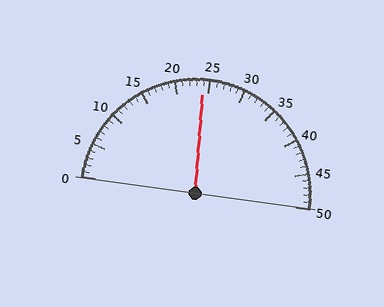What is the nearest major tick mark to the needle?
The nearest major tick mark is 25.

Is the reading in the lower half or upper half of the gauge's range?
The reading is in the lower half of the range (0 to 50).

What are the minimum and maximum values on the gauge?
The gauge ranges from 0 to 50.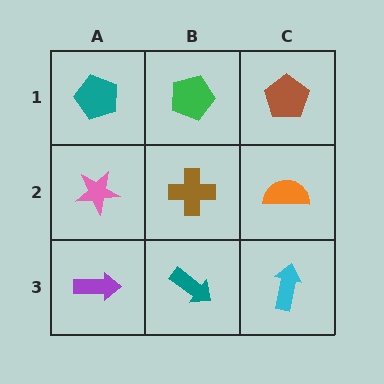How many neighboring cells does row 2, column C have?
3.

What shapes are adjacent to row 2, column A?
A teal pentagon (row 1, column A), a purple arrow (row 3, column A), a brown cross (row 2, column B).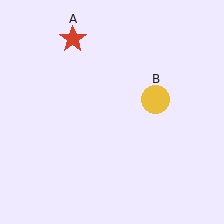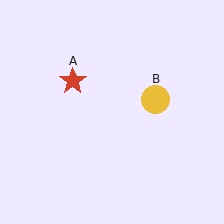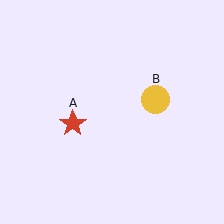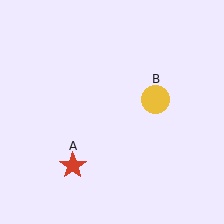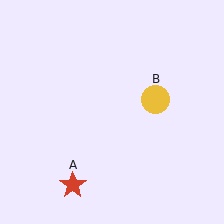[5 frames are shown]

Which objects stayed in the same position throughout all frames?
Yellow circle (object B) remained stationary.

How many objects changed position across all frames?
1 object changed position: red star (object A).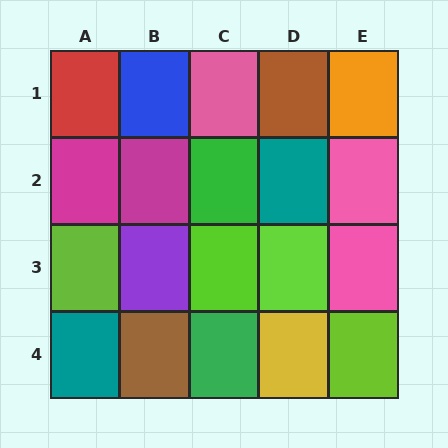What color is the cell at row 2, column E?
Pink.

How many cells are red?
1 cell is red.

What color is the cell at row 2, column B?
Magenta.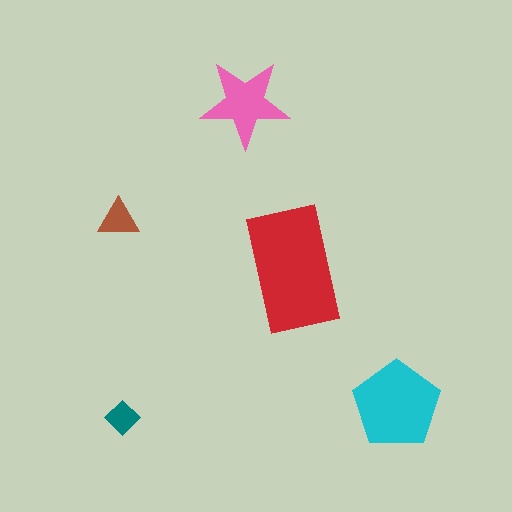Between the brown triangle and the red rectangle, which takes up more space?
The red rectangle.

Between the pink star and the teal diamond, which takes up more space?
The pink star.